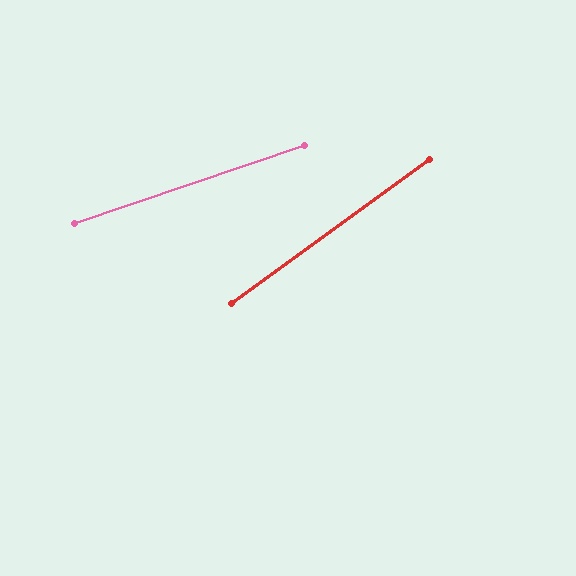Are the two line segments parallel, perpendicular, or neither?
Neither parallel nor perpendicular — they differ by about 17°.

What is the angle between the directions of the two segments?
Approximately 17 degrees.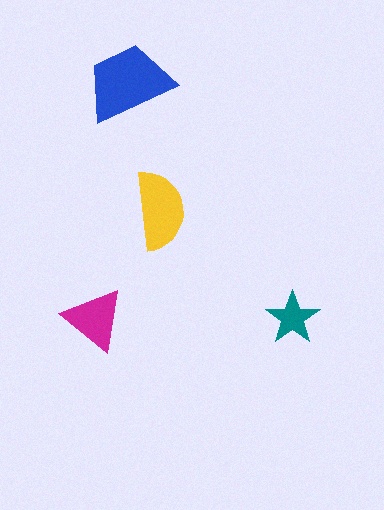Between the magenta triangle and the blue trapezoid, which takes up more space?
The blue trapezoid.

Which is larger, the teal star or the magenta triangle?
The magenta triangle.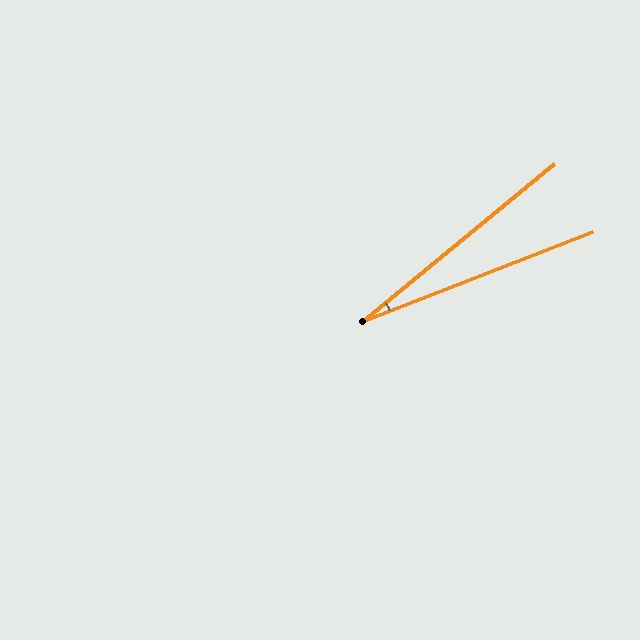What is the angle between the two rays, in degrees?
Approximately 18 degrees.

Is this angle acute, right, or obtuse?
It is acute.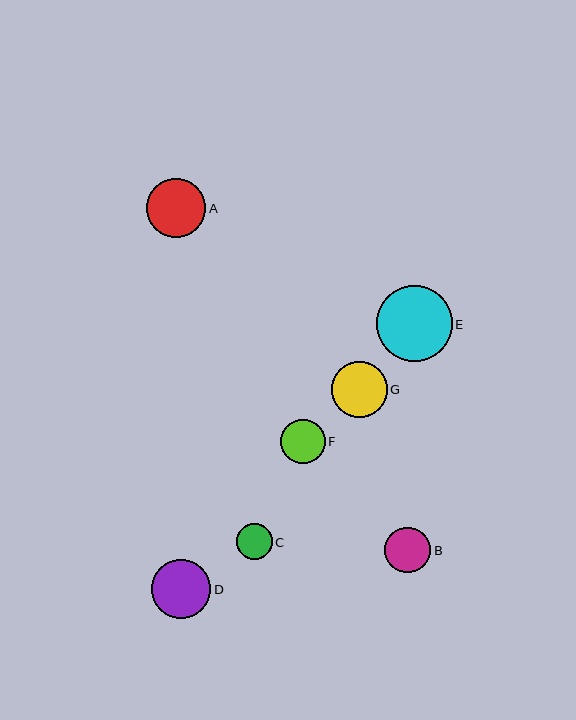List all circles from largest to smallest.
From largest to smallest: E, A, D, G, B, F, C.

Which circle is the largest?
Circle E is the largest with a size of approximately 76 pixels.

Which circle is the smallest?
Circle C is the smallest with a size of approximately 36 pixels.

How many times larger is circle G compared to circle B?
Circle G is approximately 1.2 times the size of circle B.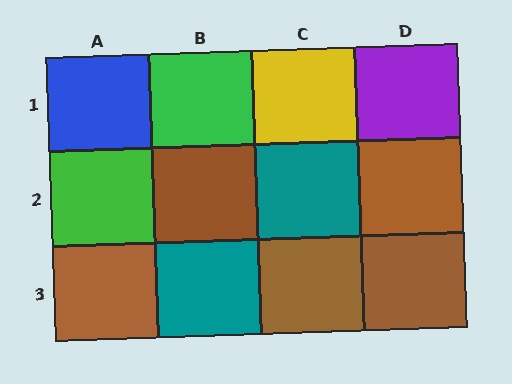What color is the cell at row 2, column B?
Brown.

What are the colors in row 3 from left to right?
Brown, teal, brown, brown.